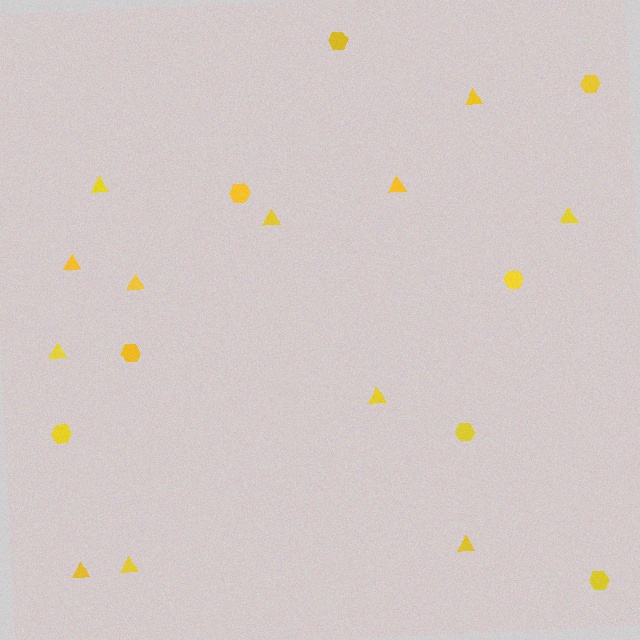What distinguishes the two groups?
There are 2 groups: one group of triangles (12) and one group of hexagons (8).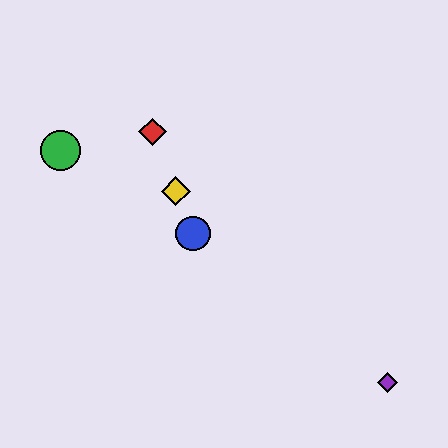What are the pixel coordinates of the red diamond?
The red diamond is at (152, 132).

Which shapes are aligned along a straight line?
The red diamond, the blue circle, the yellow diamond are aligned along a straight line.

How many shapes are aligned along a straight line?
3 shapes (the red diamond, the blue circle, the yellow diamond) are aligned along a straight line.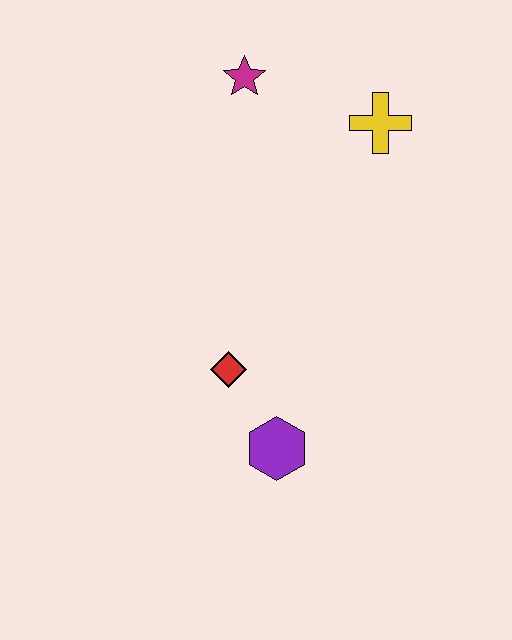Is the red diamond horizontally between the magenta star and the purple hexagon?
No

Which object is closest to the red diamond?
The purple hexagon is closest to the red diamond.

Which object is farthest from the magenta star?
The purple hexagon is farthest from the magenta star.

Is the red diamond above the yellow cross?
No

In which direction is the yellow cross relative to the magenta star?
The yellow cross is to the right of the magenta star.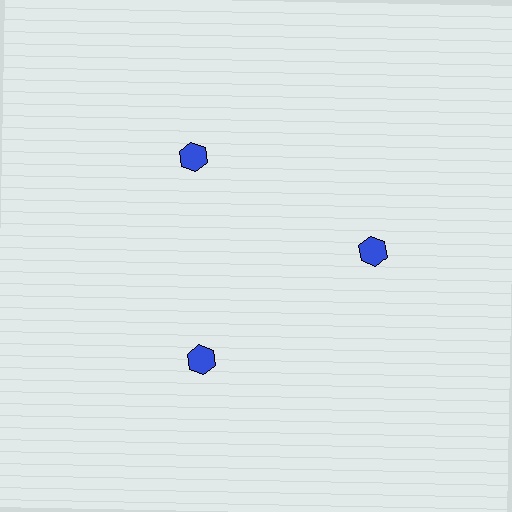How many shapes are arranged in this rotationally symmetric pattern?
There are 3 shapes, arranged in 3 groups of 1.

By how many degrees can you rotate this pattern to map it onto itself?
The pattern maps onto itself every 120 degrees of rotation.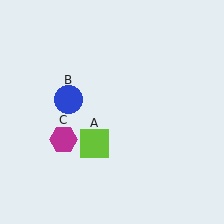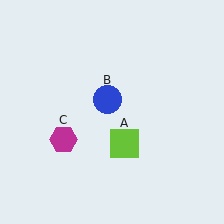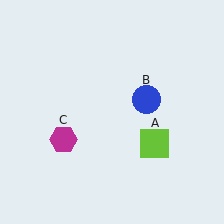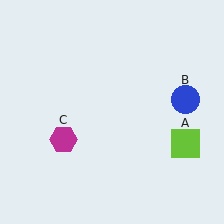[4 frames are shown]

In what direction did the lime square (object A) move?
The lime square (object A) moved right.